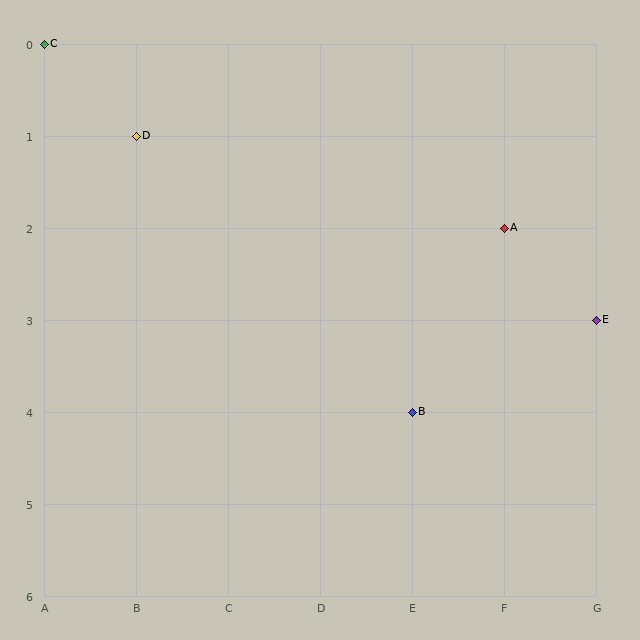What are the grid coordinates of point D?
Point D is at grid coordinates (B, 1).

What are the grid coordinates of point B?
Point B is at grid coordinates (E, 4).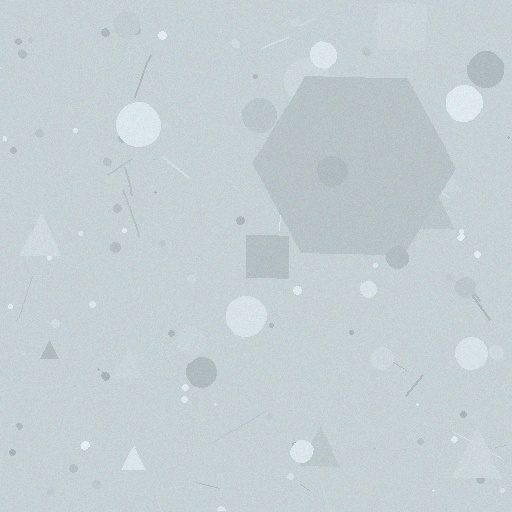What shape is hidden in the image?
A hexagon is hidden in the image.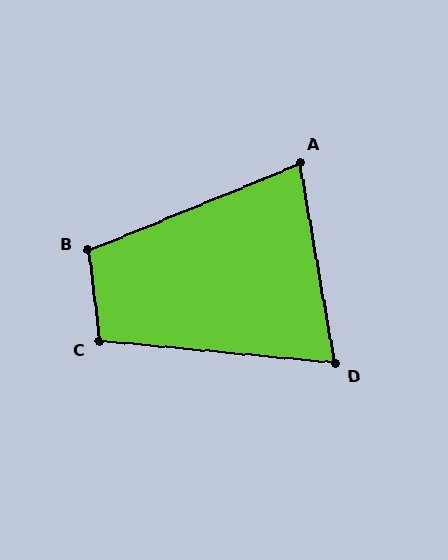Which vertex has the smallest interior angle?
D, at approximately 75 degrees.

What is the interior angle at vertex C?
Approximately 102 degrees (obtuse).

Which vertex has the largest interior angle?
B, at approximately 105 degrees.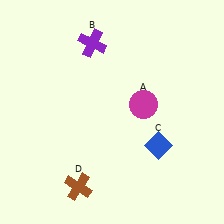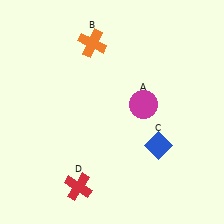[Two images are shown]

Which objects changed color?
B changed from purple to orange. D changed from brown to red.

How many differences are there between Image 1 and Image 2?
There are 2 differences between the two images.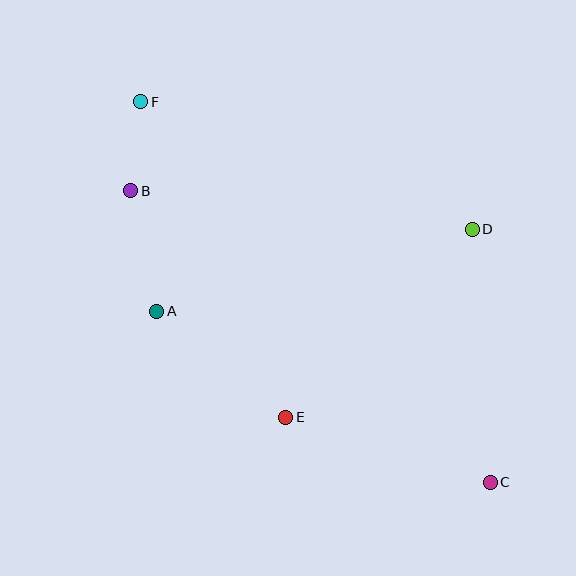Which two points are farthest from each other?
Points C and F are farthest from each other.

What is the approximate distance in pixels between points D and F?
The distance between D and F is approximately 355 pixels.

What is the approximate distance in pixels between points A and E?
The distance between A and E is approximately 167 pixels.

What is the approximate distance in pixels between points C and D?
The distance between C and D is approximately 253 pixels.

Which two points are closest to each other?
Points B and F are closest to each other.